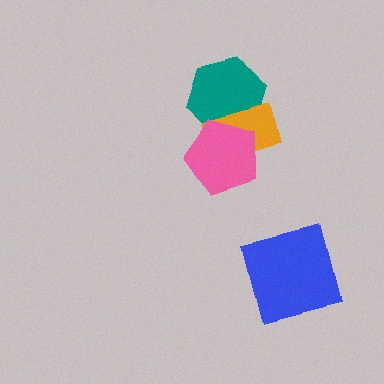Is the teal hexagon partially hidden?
Yes, it is partially covered by another shape.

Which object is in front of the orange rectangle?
The pink pentagon is in front of the orange rectangle.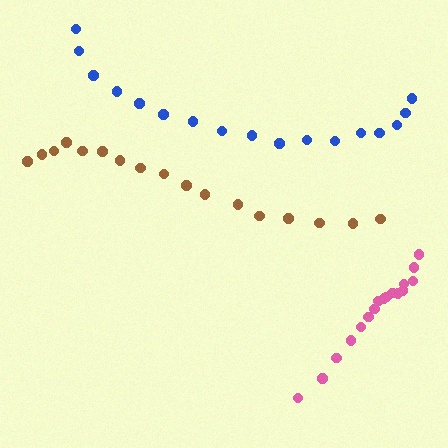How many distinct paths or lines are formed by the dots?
There are 3 distinct paths.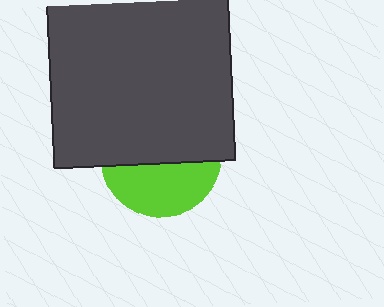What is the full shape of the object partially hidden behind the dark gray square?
The partially hidden object is a lime circle.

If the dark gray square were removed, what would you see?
You would see the complete lime circle.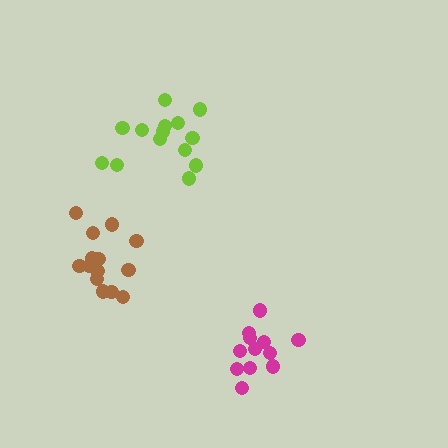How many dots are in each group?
Group 1: 14 dots, Group 2: 12 dots, Group 3: 14 dots (40 total).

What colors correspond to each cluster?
The clusters are colored: brown, magenta, lime.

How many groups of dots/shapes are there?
There are 3 groups.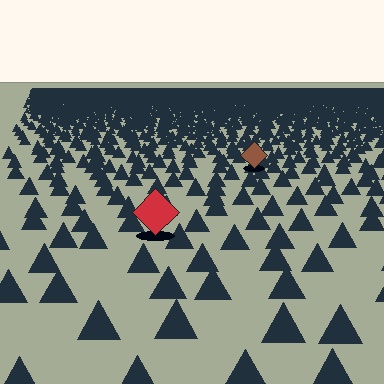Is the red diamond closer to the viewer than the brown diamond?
Yes. The red diamond is closer — you can tell from the texture gradient: the ground texture is coarser near it.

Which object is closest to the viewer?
The red diamond is closest. The texture marks near it are larger and more spread out.